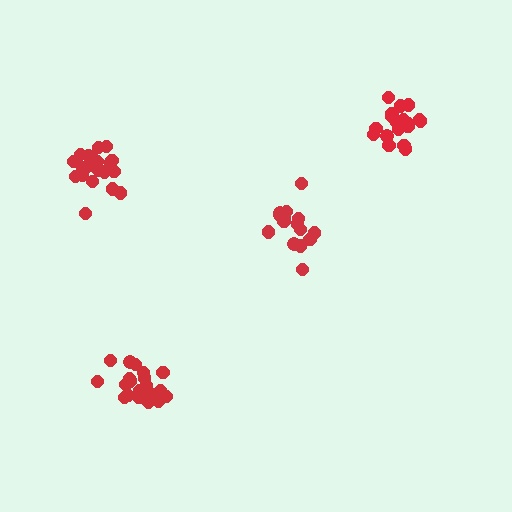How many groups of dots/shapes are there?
There are 4 groups.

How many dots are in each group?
Group 1: 21 dots, Group 2: 19 dots, Group 3: 21 dots, Group 4: 15 dots (76 total).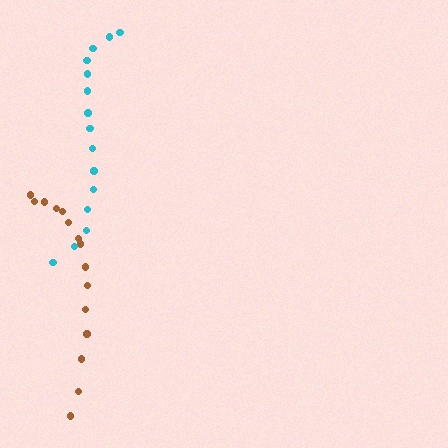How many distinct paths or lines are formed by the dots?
There are 2 distinct paths.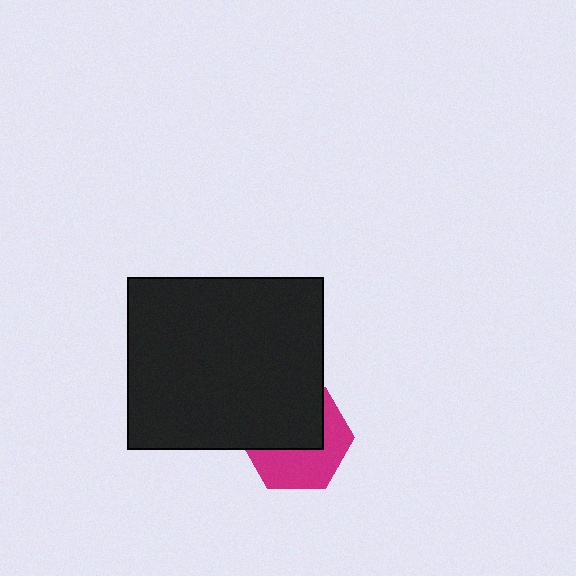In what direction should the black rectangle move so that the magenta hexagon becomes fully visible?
The black rectangle should move up. That is the shortest direction to clear the overlap and leave the magenta hexagon fully visible.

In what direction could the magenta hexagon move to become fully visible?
The magenta hexagon could move down. That would shift it out from behind the black rectangle entirely.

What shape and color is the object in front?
The object in front is a black rectangle.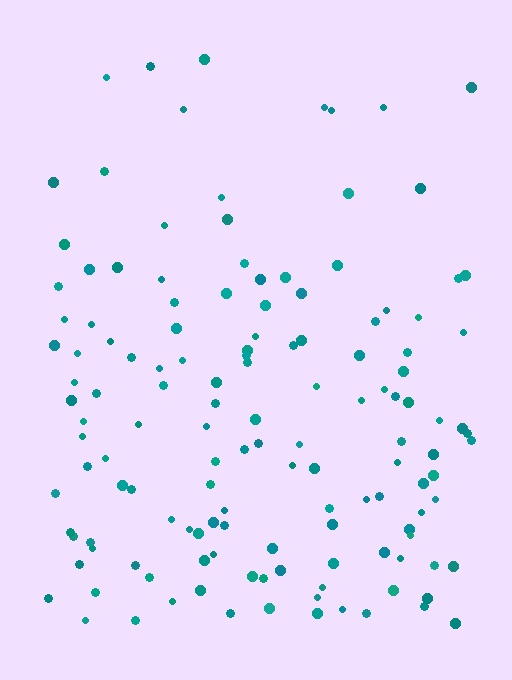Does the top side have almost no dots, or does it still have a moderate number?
Still a moderate number, just noticeably fewer than the bottom.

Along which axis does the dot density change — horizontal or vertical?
Vertical.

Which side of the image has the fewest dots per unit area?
The top.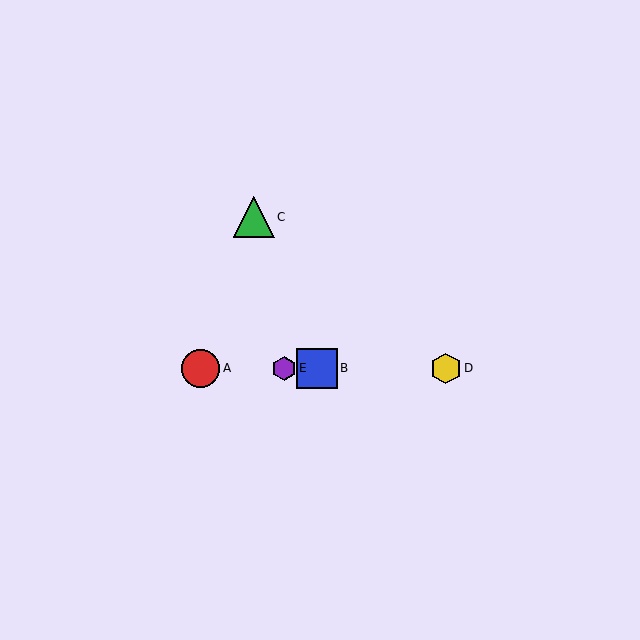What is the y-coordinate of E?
Object E is at y≈368.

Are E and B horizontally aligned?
Yes, both are at y≈368.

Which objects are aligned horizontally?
Objects A, B, D, E are aligned horizontally.